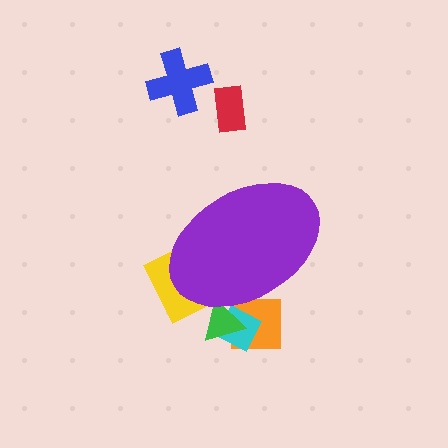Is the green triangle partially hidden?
Yes, the green triangle is partially hidden behind the purple ellipse.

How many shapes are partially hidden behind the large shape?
4 shapes are partially hidden.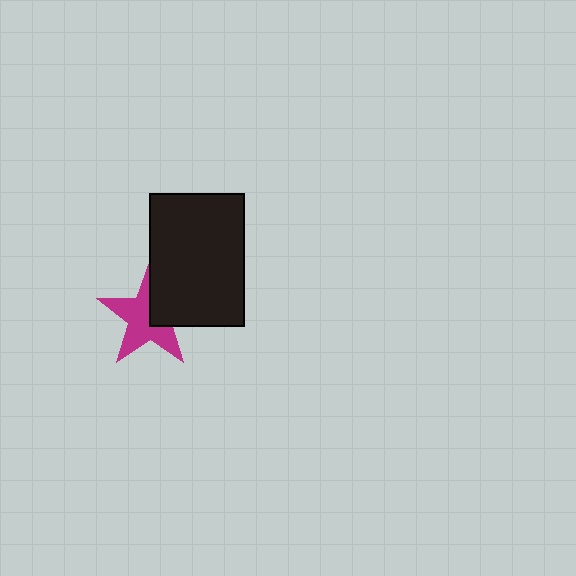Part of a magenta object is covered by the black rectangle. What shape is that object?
It is a star.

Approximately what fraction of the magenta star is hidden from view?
Roughly 36% of the magenta star is hidden behind the black rectangle.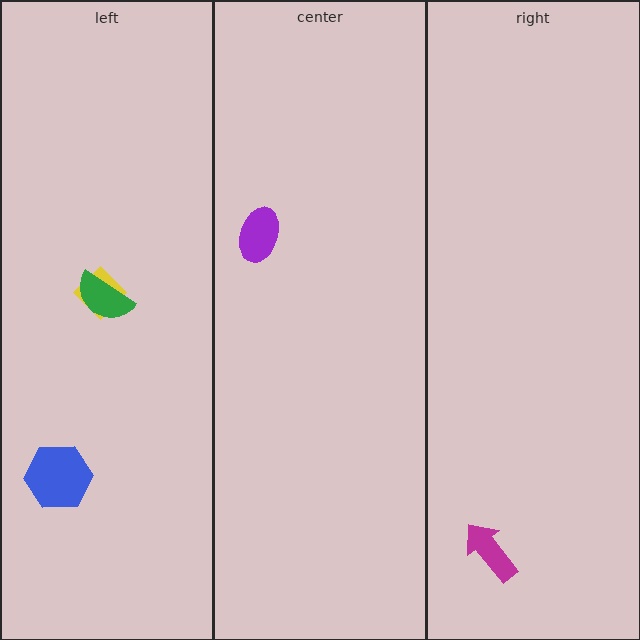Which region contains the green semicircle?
The left region.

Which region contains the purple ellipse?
The center region.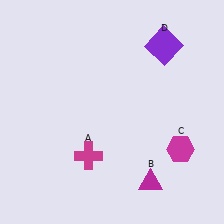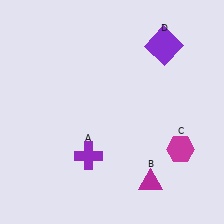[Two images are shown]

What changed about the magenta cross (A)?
In Image 1, A is magenta. In Image 2, it changed to purple.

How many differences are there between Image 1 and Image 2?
There is 1 difference between the two images.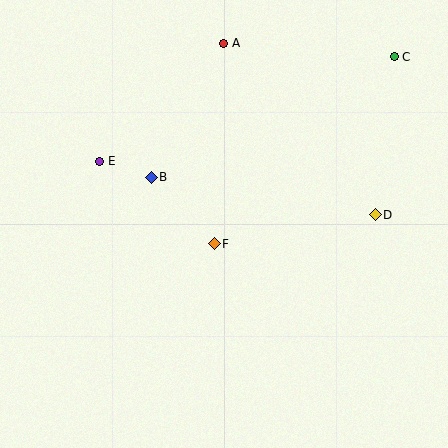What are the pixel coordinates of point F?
Point F is at (214, 244).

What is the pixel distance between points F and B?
The distance between F and B is 91 pixels.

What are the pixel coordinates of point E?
Point E is at (100, 161).